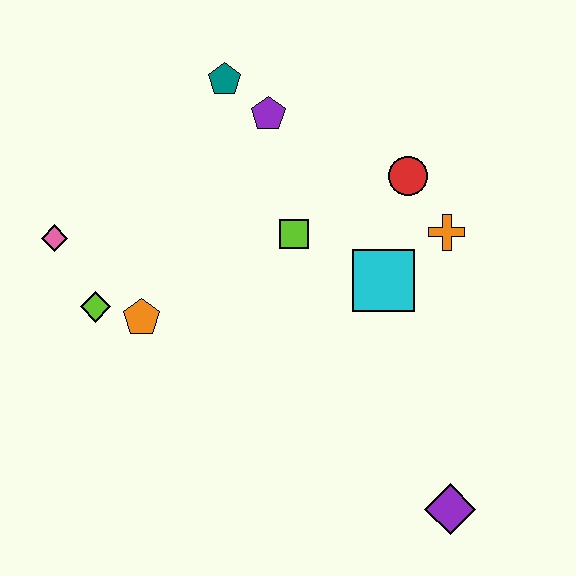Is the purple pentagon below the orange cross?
No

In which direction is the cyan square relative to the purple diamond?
The cyan square is above the purple diamond.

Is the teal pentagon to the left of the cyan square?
Yes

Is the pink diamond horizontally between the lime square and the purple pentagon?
No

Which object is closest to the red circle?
The orange cross is closest to the red circle.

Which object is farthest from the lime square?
The purple diamond is farthest from the lime square.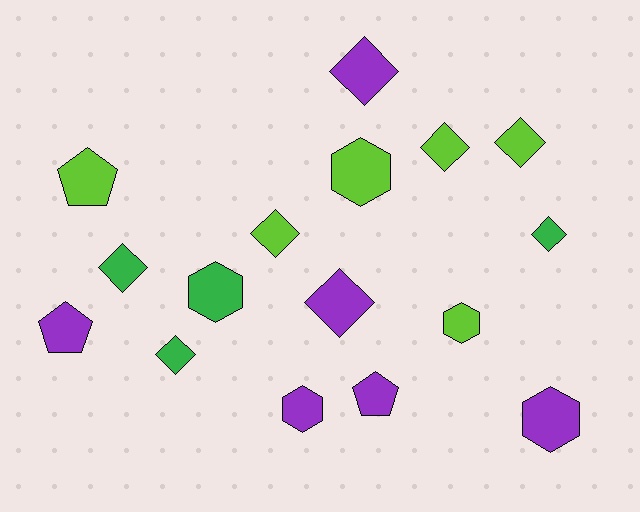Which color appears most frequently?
Lime, with 6 objects.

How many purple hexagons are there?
There are 2 purple hexagons.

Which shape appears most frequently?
Diamond, with 8 objects.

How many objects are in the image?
There are 16 objects.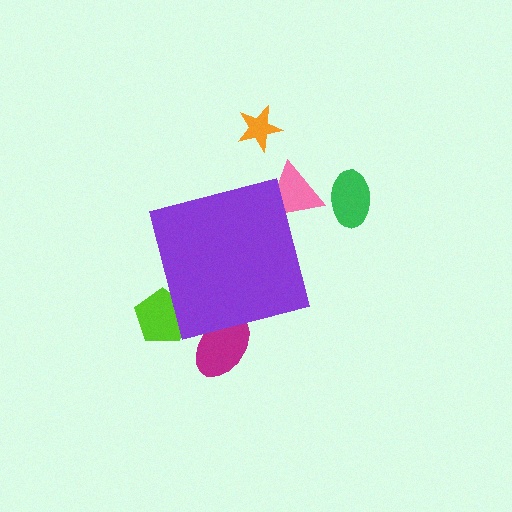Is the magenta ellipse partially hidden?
Yes, the magenta ellipse is partially hidden behind the purple square.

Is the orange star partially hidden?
No, the orange star is fully visible.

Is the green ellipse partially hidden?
No, the green ellipse is fully visible.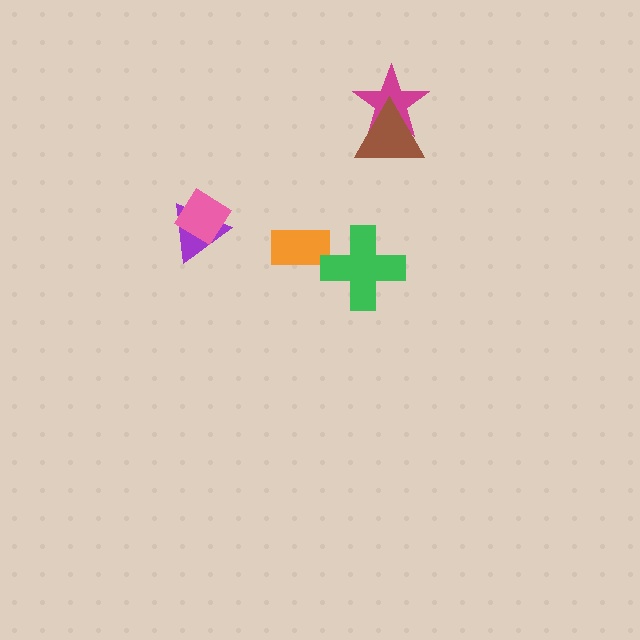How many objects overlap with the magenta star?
1 object overlaps with the magenta star.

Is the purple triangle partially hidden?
Yes, it is partially covered by another shape.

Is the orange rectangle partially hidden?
No, no other shape covers it.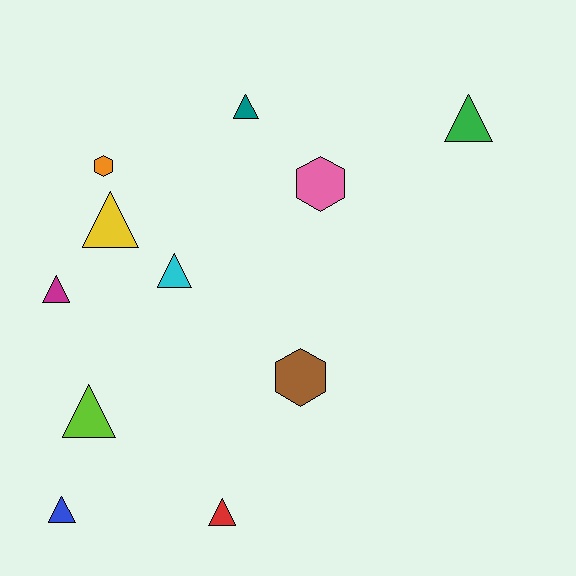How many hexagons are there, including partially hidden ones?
There are 3 hexagons.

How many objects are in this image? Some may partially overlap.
There are 11 objects.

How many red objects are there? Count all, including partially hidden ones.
There is 1 red object.